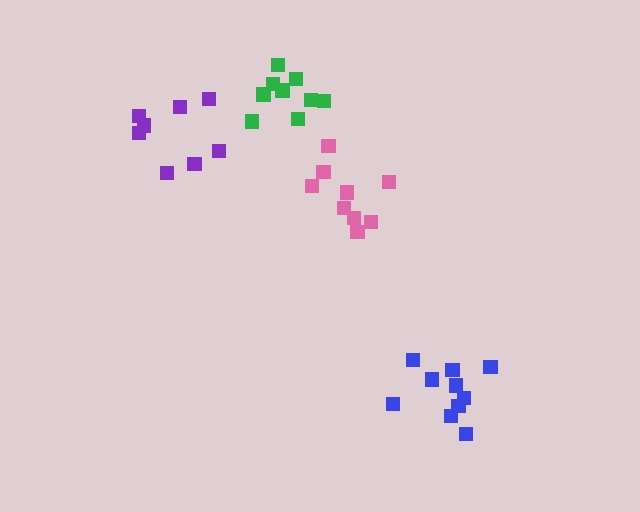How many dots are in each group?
Group 1: 10 dots, Group 2: 9 dots, Group 3: 8 dots, Group 4: 9 dots (36 total).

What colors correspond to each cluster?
The clusters are colored: blue, pink, purple, green.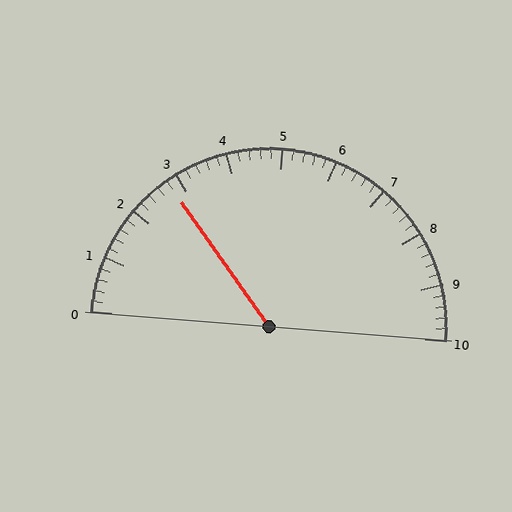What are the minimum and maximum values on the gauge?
The gauge ranges from 0 to 10.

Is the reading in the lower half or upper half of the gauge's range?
The reading is in the lower half of the range (0 to 10).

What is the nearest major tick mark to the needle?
The nearest major tick mark is 3.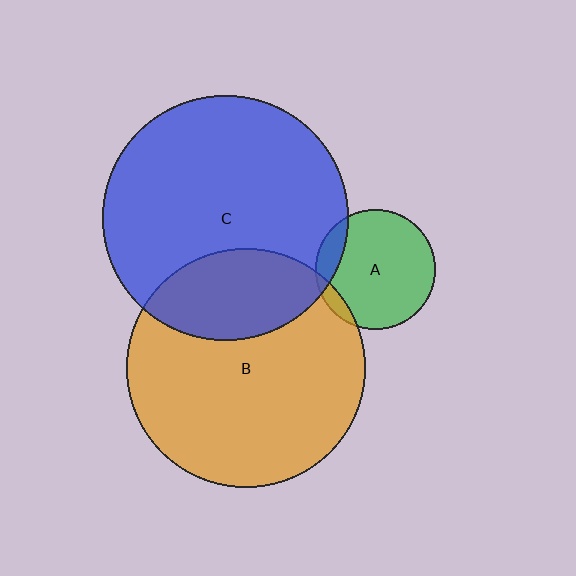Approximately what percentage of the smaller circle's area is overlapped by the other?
Approximately 25%.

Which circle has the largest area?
Circle C (blue).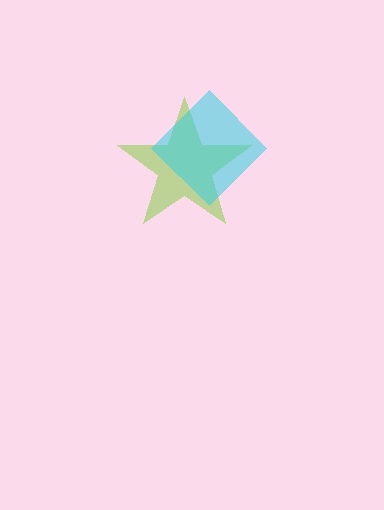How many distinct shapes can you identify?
There are 2 distinct shapes: a lime star, a cyan diamond.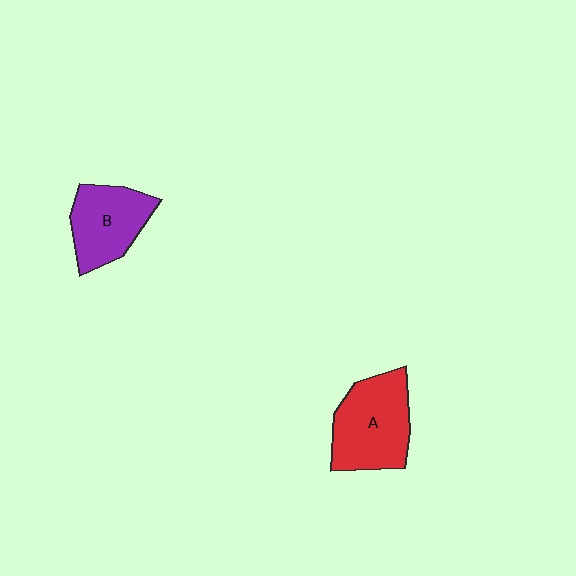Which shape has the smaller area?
Shape B (purple).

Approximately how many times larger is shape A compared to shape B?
Approximately 1.3 times.